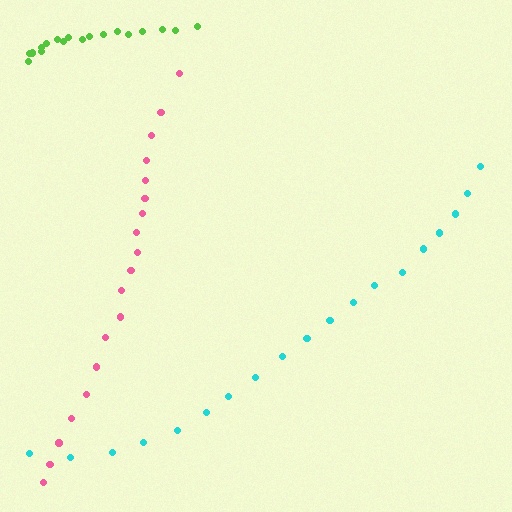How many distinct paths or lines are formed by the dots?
There are 3 distinct paths.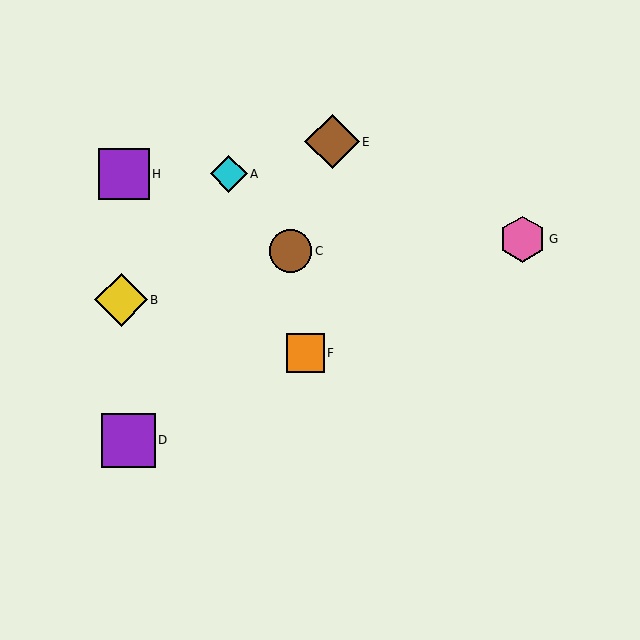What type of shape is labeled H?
Shape H is a purple square.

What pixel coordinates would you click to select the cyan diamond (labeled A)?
Click at (229, 174) to select the cyan diamond A.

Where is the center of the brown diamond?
The center of the brown diamond is at (332, 142).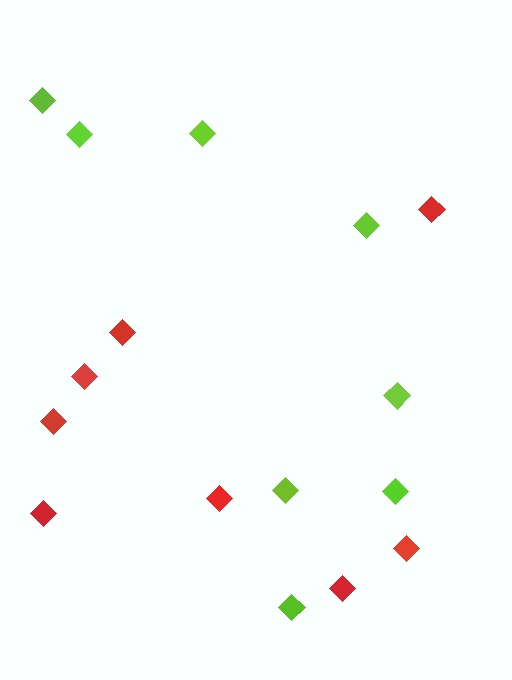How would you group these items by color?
There are 2 groups: one group of red diamonds (8) and one group of lime diamonds (8).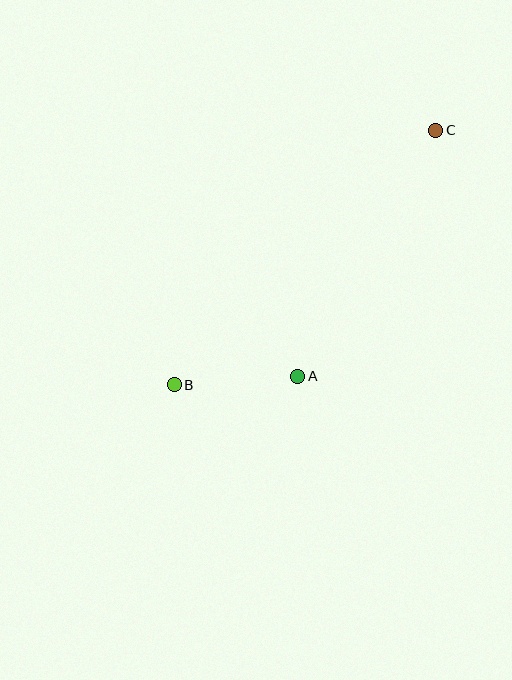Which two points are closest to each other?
Points A and B are closest to each other.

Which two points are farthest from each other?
Points B and C are farthest from each other.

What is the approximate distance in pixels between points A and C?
The distance between A and C is approximately 282 pixels.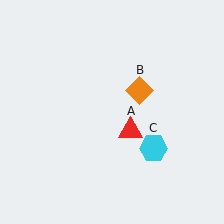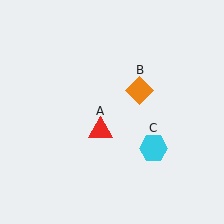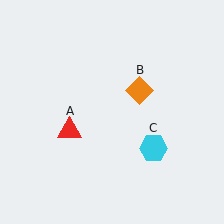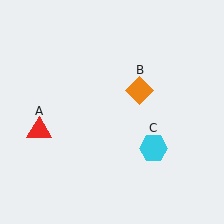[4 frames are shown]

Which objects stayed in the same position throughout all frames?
Orange diamond (object B) and cyan hexagon (object C) remained stationary.